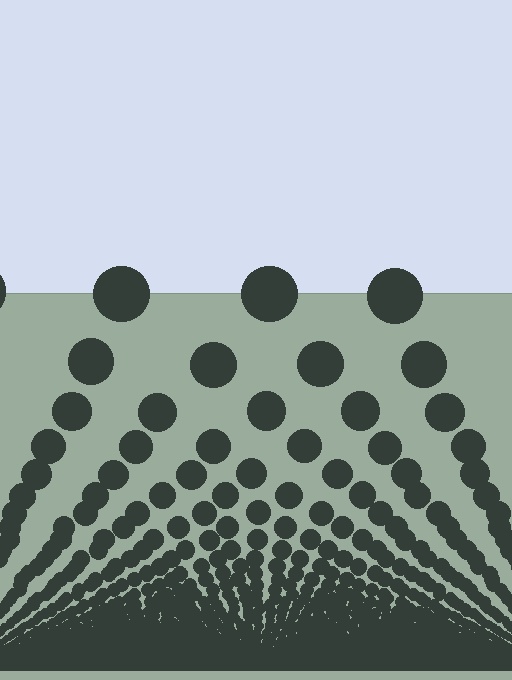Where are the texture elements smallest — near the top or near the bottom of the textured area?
Near the bottom.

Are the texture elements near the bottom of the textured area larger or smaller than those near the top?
Smaller. The gradient is inverted — elements near the bottom are smaller and denser.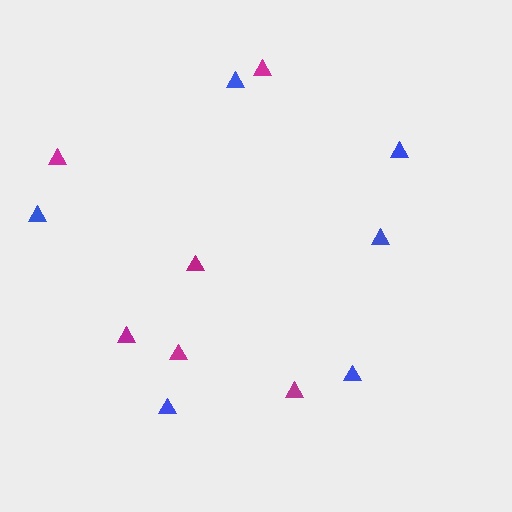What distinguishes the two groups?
There are 2 groups: one group of blue triangles (6) and one group of magenta triangles (6).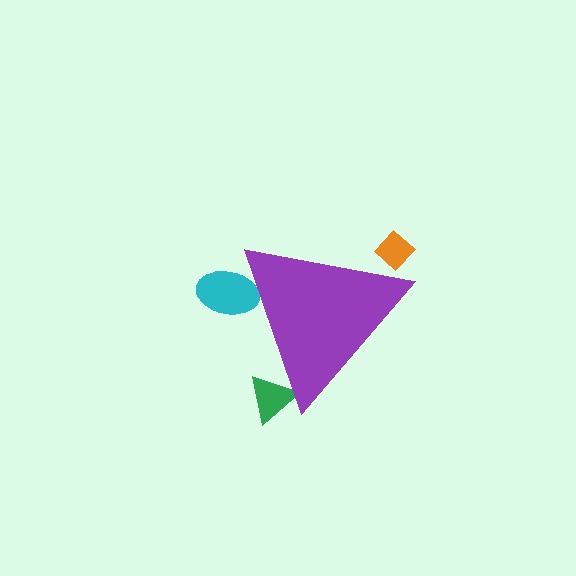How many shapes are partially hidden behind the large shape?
3 shapes are partially hidden.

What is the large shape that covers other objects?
A purple triangle.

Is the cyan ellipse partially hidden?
Yes, the cyan ellipse is partially hidden behind the purple triangle.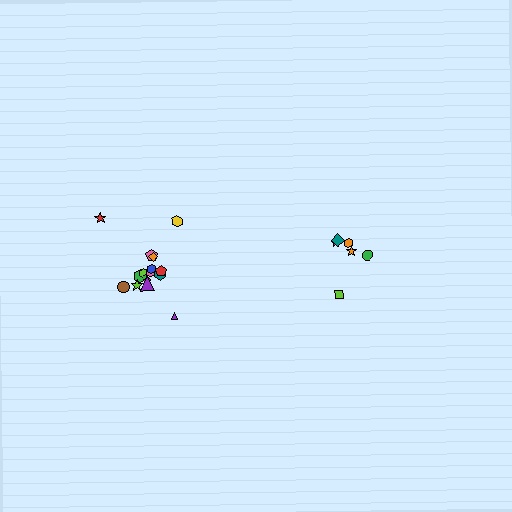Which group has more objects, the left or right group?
The left group.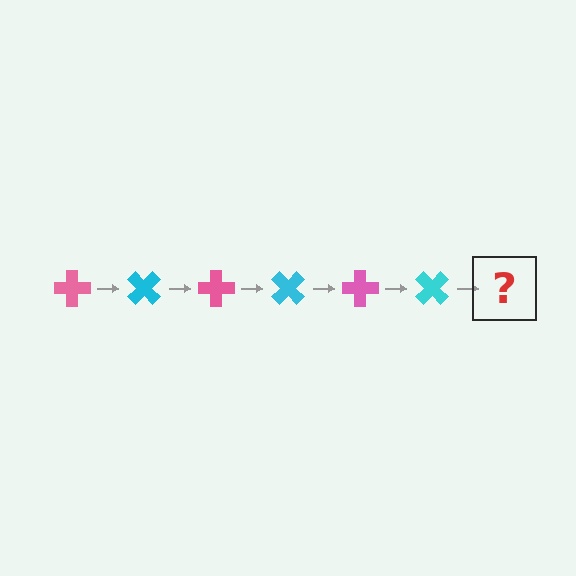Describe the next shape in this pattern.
It should be a pink cross, rotated 270 degrees from the start.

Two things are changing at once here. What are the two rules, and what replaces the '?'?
The two rules are that it rotates 45 degrees each step and the color cycles through pink and cyan. The '?' should be a pink cross, rotated 270 degrees from the start.